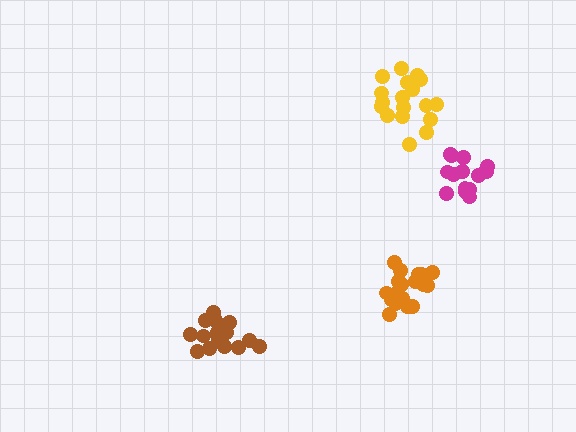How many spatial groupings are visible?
There are 4 spatial groupings.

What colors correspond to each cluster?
The clusters are colored: orange, magenta, brown, yellow.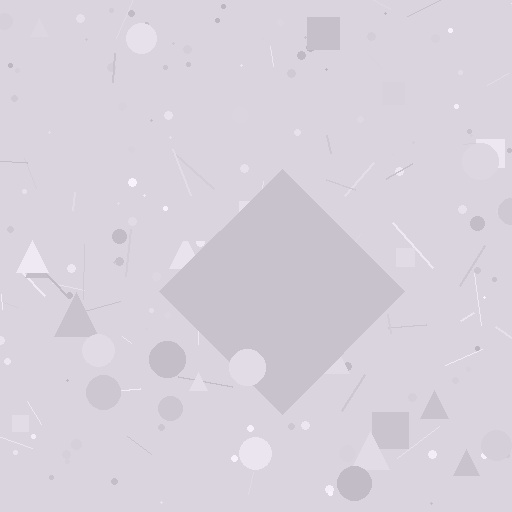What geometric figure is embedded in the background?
A diamond is embedded in the background.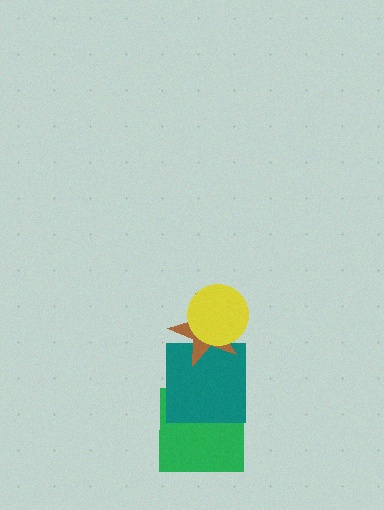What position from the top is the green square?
The green square is 4th from the top.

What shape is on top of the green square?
The teal square is on top of the green square.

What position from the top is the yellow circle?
The yellow circle is 1st from the top.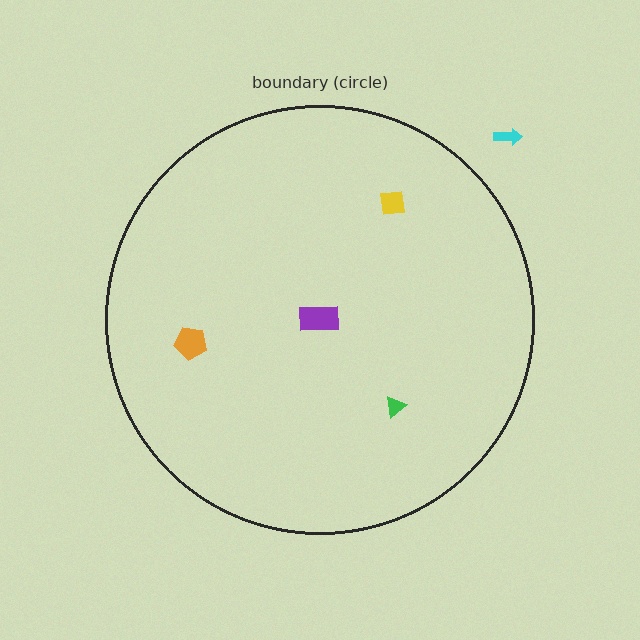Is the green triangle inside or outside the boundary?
Inside.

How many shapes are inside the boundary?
4 inside, 1 outside.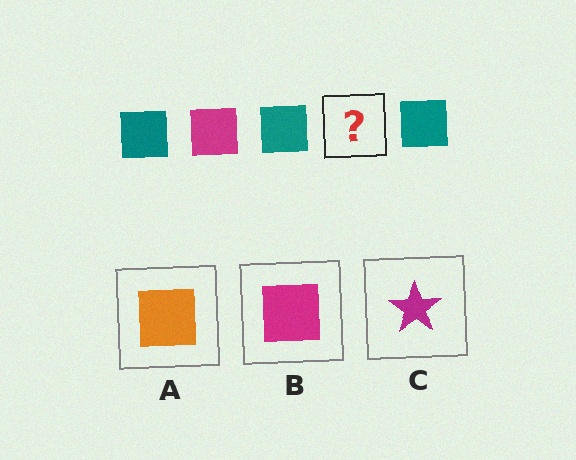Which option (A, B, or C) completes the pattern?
B.